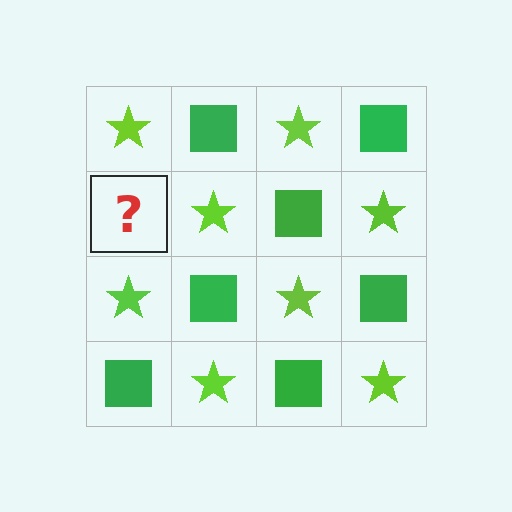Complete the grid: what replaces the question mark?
The question mark should be replaced with a green square.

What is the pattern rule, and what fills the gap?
The rule is that it alternates lime star and green square in a checkerboard pattern. The gap should be filled with a green square.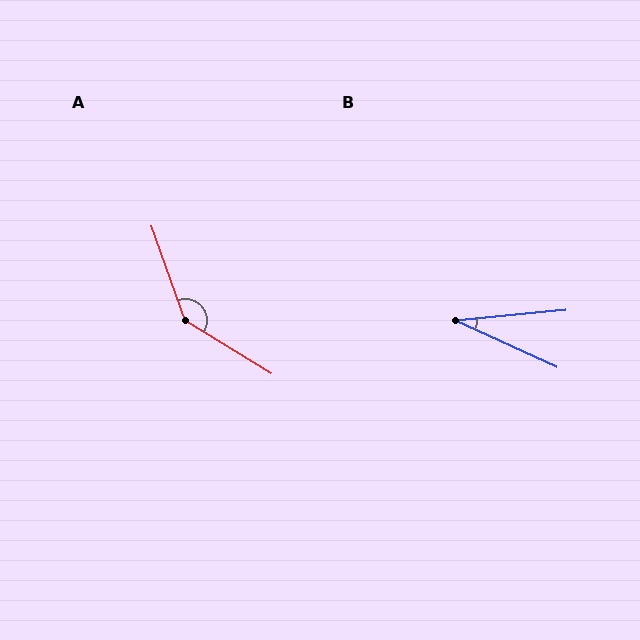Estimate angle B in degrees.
Approximately 30 degrees.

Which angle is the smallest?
B, at approximately 30 degrees.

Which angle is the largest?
A, at approximately 141 degrees.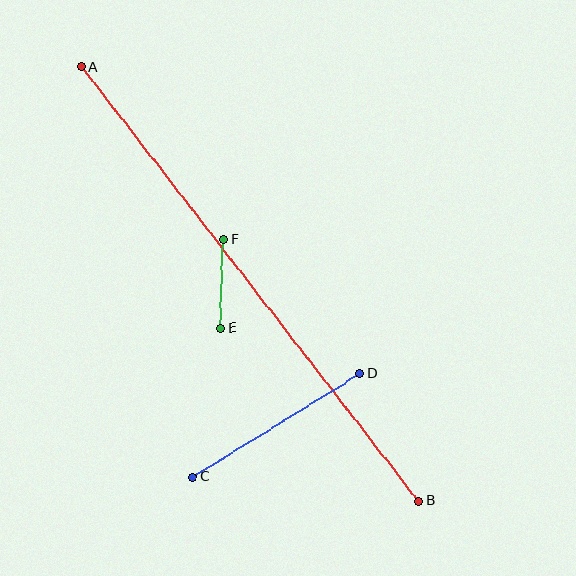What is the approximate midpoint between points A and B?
The midpoint is at approximately (250, 284) pixels.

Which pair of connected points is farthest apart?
Points A and B are farthest apart.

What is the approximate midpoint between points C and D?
The midpoint is at approximately (276, 425) pixels.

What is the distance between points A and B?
The distance is approximately 549 pixels.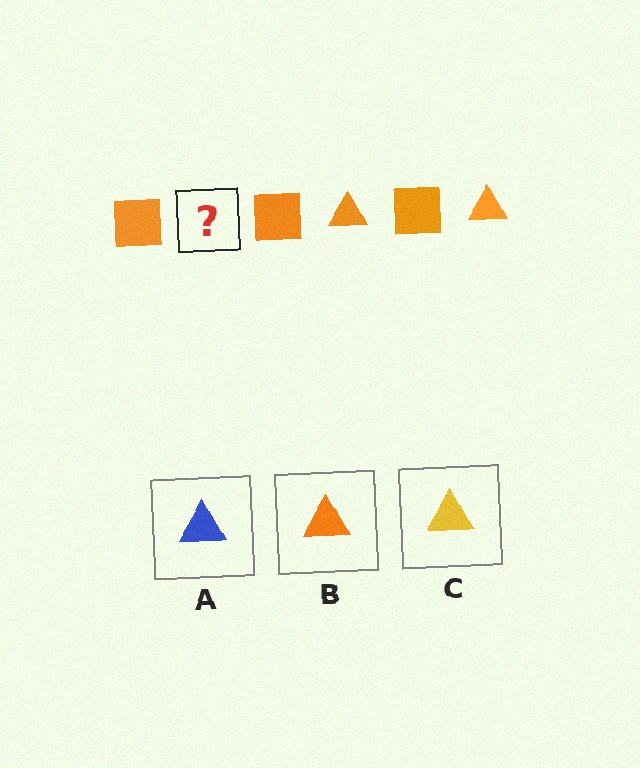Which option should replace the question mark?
Option B.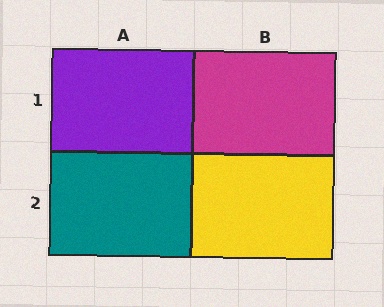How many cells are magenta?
1 cell is magenta.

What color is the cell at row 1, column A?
Purple.